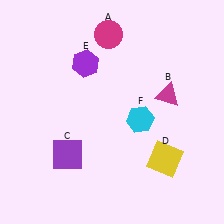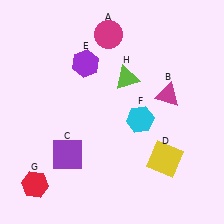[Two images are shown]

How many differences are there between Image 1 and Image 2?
There are 2 differences between the two images.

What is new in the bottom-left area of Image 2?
A red hexagon (G) was added in the bottom-left area of Image 2.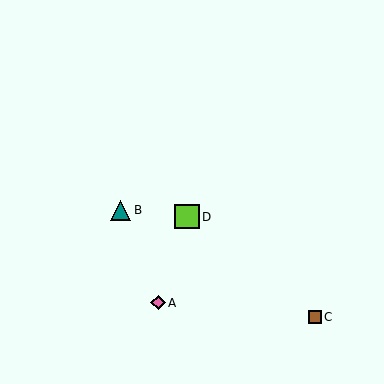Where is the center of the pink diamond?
The center of the pink diamond is at (158, 303).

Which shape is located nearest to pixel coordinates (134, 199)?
The teal triangle (labeled B) at (121, 210) is nearest to that location.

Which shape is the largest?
The lime square (labeled D) is the largest.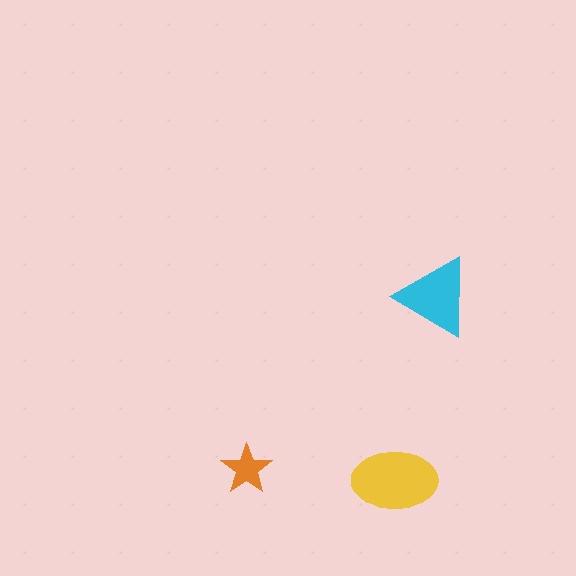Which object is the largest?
The yellow ellipse.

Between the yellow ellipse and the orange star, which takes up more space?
The yellow ellipse.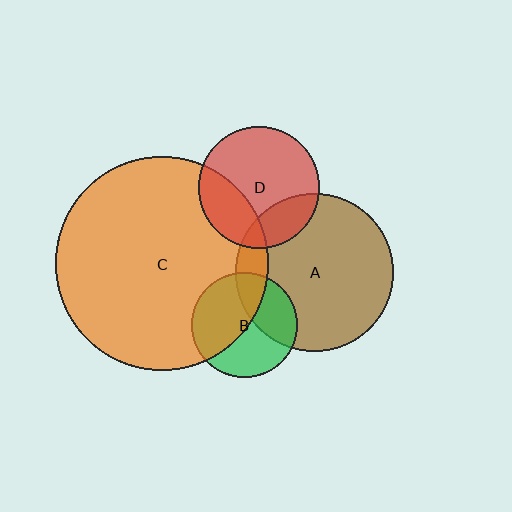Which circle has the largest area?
Circle C (orange).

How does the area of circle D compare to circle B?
Approximately 1.3 times.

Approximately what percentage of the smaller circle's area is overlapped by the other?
Approximately 35%.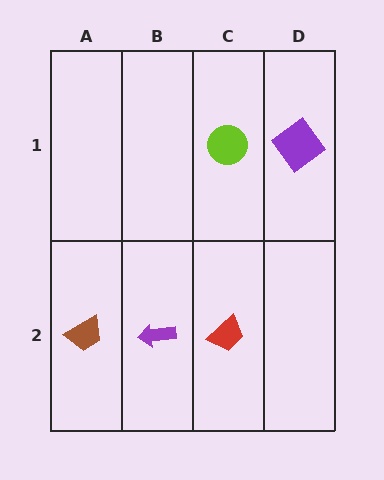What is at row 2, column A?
A brown trapezoid.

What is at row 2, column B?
A purple arrow.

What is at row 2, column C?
A red trapezoid.